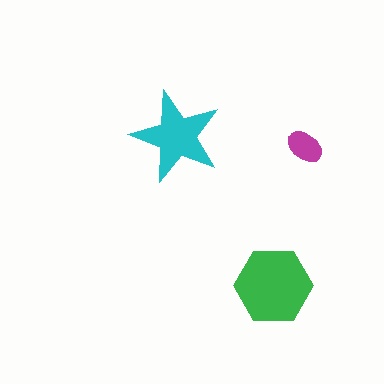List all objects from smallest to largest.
The magenta ellipse, the cyan star, the green hexagon.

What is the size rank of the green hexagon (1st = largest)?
1st.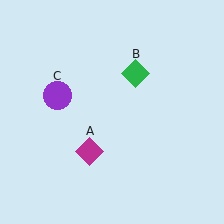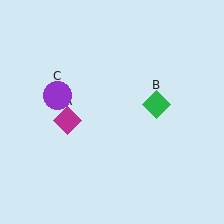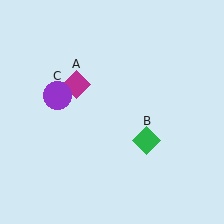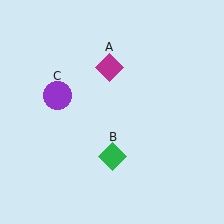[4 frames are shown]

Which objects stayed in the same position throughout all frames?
Purple circle (object C) remained stationary.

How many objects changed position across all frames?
2 objects changed position: magenta diamond (object A), green diamond (object B).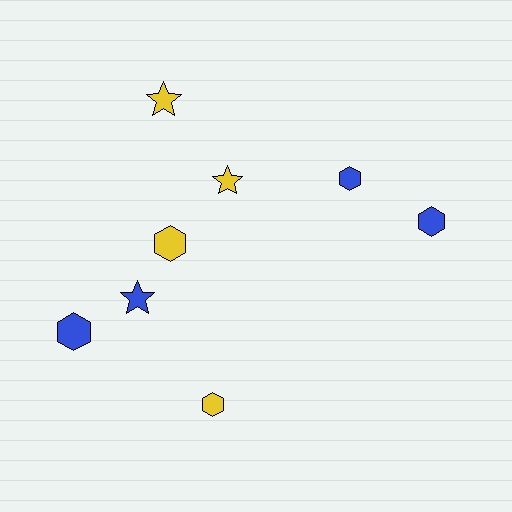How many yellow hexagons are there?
There are 2 yellow hexagons.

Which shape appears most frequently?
Hexagon, with 5 objects.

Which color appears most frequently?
Yellow, with 4 objects.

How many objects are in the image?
There are 8 objects.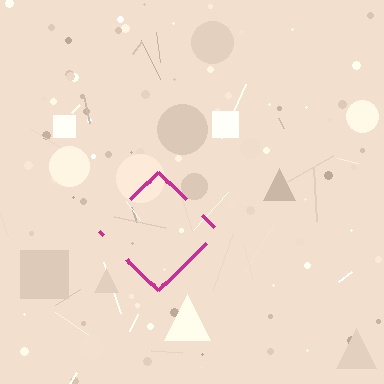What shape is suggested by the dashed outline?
The dashed outline suggests a diamond.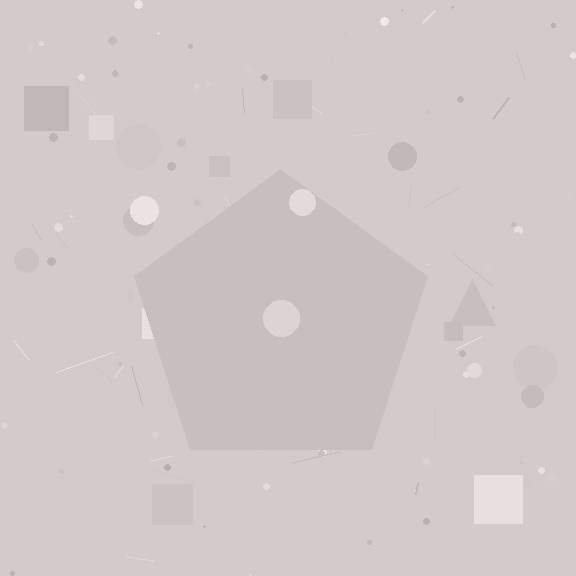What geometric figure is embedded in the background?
A pentagon is embedded in the background.